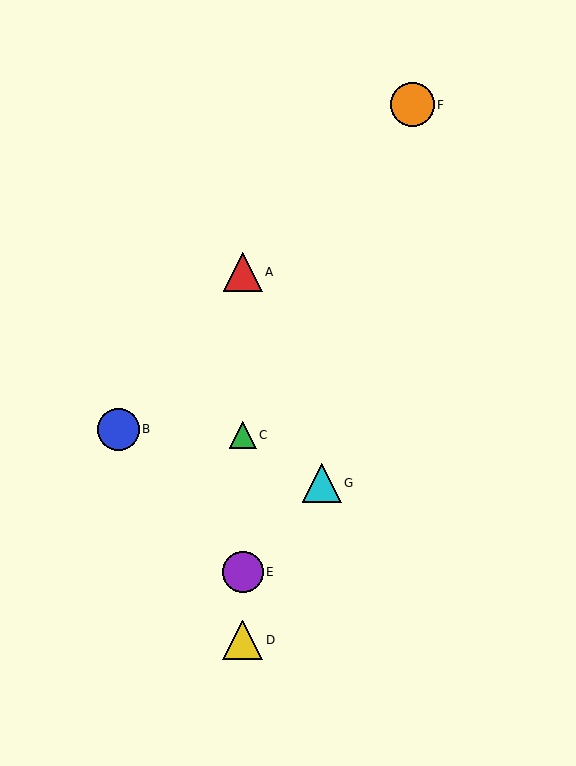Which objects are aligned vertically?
Objects A, C, D, E are aligned vertically.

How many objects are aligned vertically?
4 objects (A, C, D, E) are aligned vertically.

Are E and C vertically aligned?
Yes, both are at x≈243.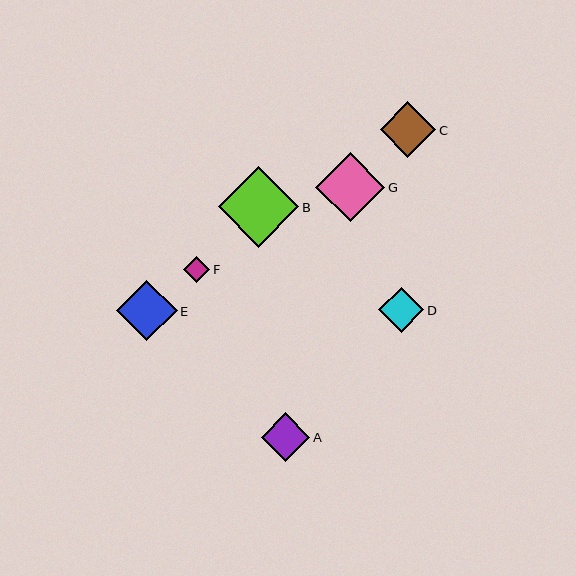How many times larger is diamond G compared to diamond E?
Diamond G is approximately 1.1 times the size of diamond E.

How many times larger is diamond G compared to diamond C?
Diamond G is approximately 1.2 times the size of diamond C.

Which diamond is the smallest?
Diamond F is the smallest with a size of approximately 26 pixels.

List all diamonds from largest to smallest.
From largest to smallest: B, G, E, C, A, D, F.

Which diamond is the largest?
Diamond B is the largest with a size of approximately 81 pixels.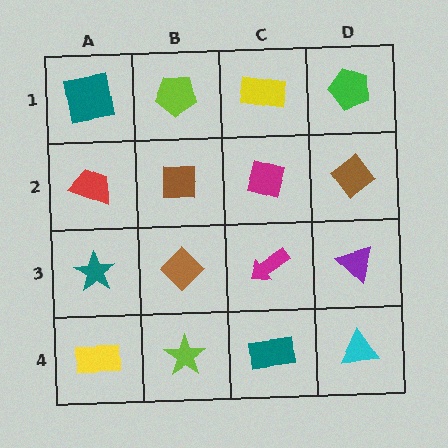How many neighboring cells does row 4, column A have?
2.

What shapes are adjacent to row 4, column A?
A teal star (row 3, column A), a lime star (row 4, column B).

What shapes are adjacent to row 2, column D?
A green pentagon (row 1, column D), a purple triangle (row 3, column D), a magenta square (row 2, column C).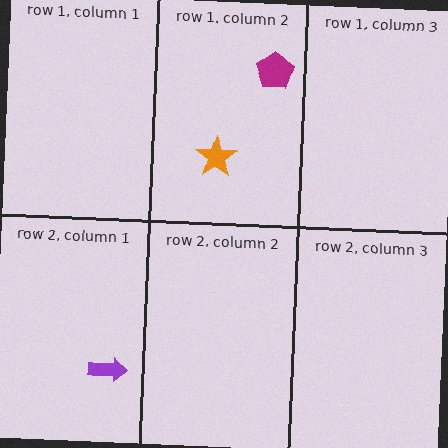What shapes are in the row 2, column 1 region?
The purple arrow.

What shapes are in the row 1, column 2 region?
The orange star, the magenta pentagon.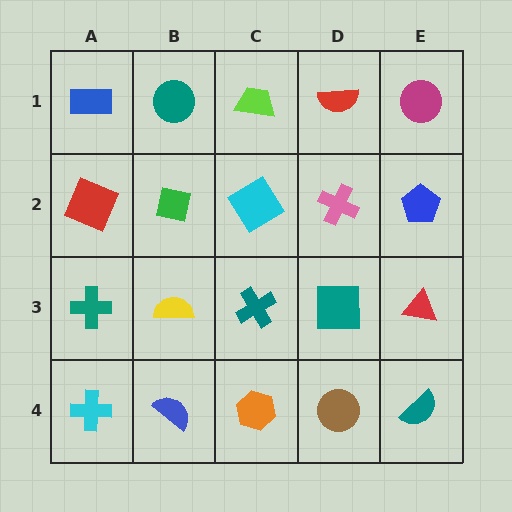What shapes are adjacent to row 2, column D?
A red semicircle (row 1, column D), a teal square (row 3, column D), a cyan diamond (row 2, column C), a blue pentagon (row 2, column E).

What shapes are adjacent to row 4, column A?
A teal cross (row 3, column A), a blue semicircle (row 4, column B).